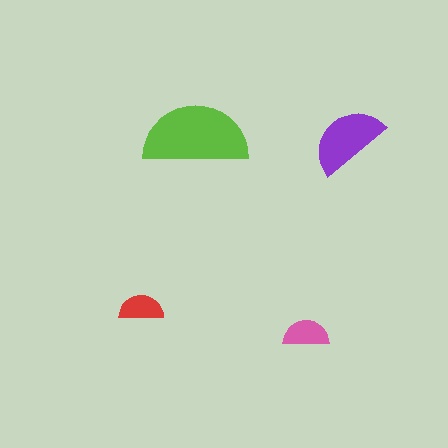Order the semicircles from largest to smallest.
the lime one, the purple one, the pink one, the red one.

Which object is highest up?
The lime semicircle is topmost.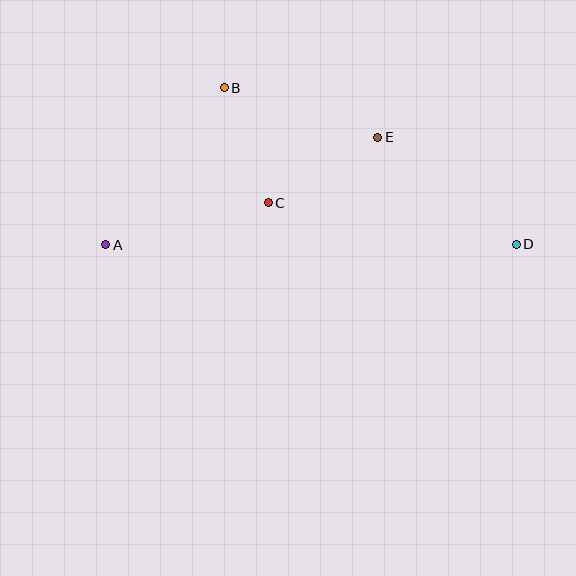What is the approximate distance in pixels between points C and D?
The distance between C and D is approximately 251 pixels.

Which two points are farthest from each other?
Points A and D are farthest from each other.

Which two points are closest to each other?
Points B and C are closest to each other.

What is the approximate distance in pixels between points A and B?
The distance between A and B is approximately 197 pixels.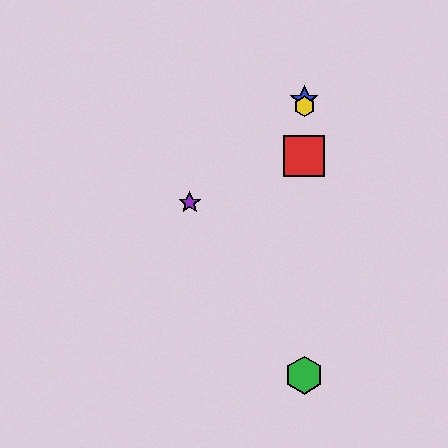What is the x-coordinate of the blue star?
The blue star is at x≈304.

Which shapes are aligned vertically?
The red square, the blue star, the green hexagon, the yellow hexagon are aligned vertically.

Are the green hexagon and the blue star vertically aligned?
Yes, both are at x≈304.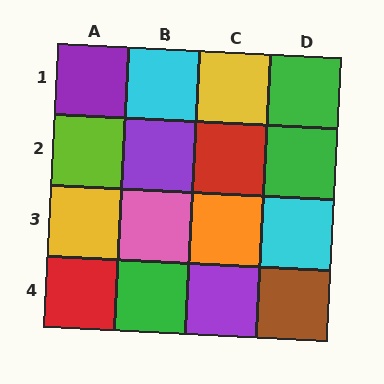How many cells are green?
3 cells are green.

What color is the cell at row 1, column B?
Cyan.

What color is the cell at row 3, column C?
Orange.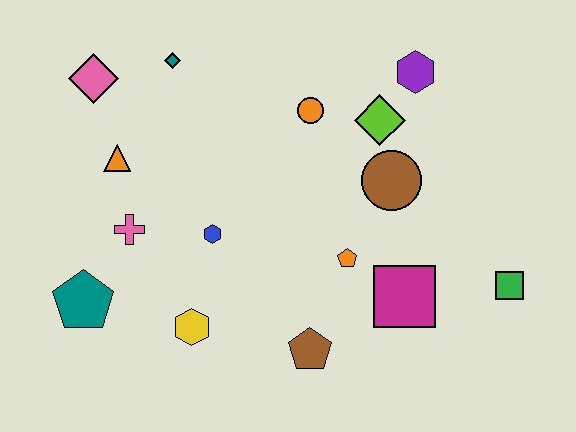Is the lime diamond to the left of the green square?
Yes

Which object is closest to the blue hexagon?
The pink cross is closest to the blue hexagon.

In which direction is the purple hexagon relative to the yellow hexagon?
The purple hexagon is above the yellow hexagon.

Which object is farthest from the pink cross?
The green square is farthest from the pink cross.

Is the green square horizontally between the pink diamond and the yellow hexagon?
No